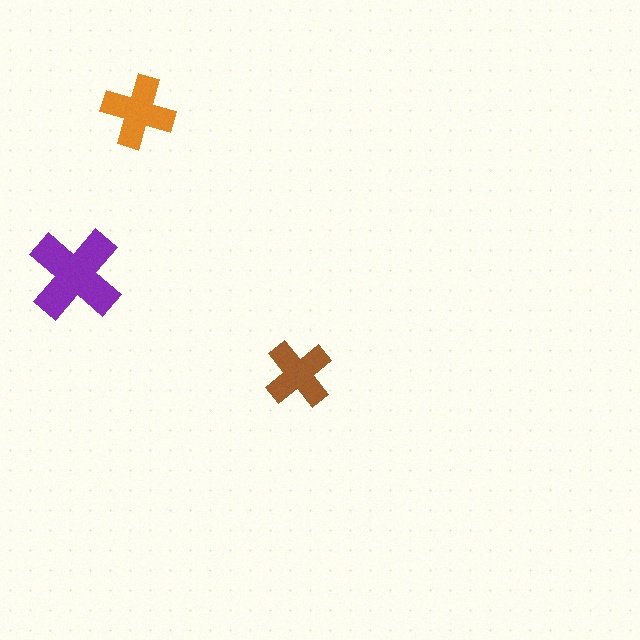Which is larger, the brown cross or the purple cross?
The purple one.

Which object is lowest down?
The brown cross is bottommost.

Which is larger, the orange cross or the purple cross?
The purple one.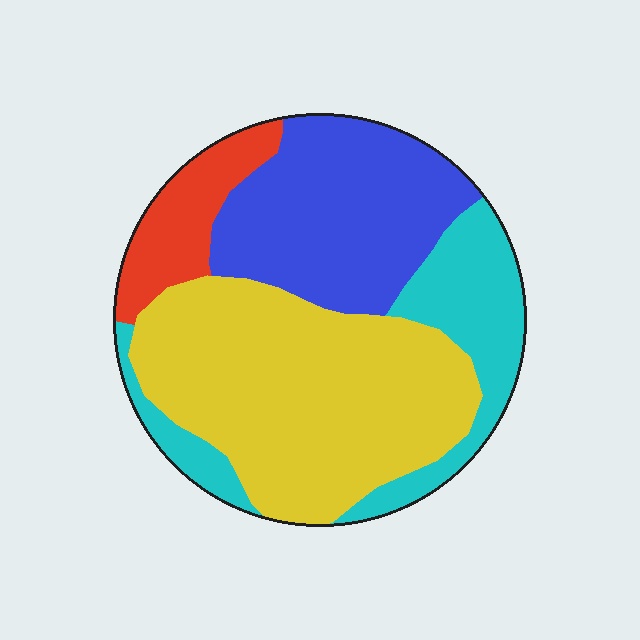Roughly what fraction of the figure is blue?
Blue covers roughly 25% of the figure.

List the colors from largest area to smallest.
From largest to smallest: yellow, blue, cyan, red.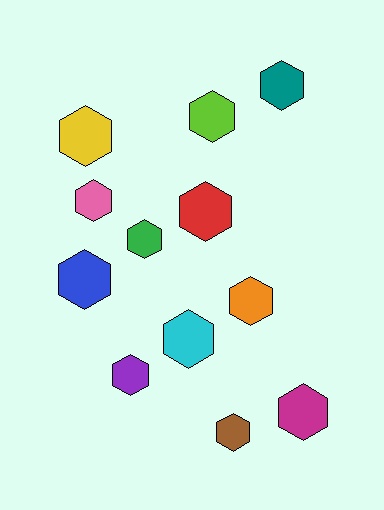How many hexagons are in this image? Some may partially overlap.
There are 12 hexagons.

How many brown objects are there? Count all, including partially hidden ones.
There is 1 brown object.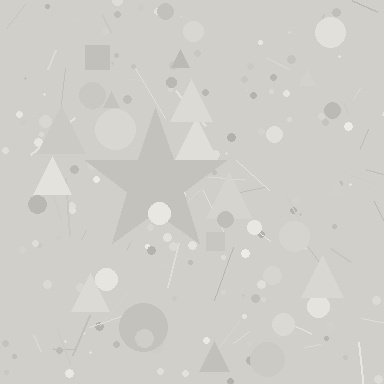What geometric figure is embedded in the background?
A star is embedded in the background.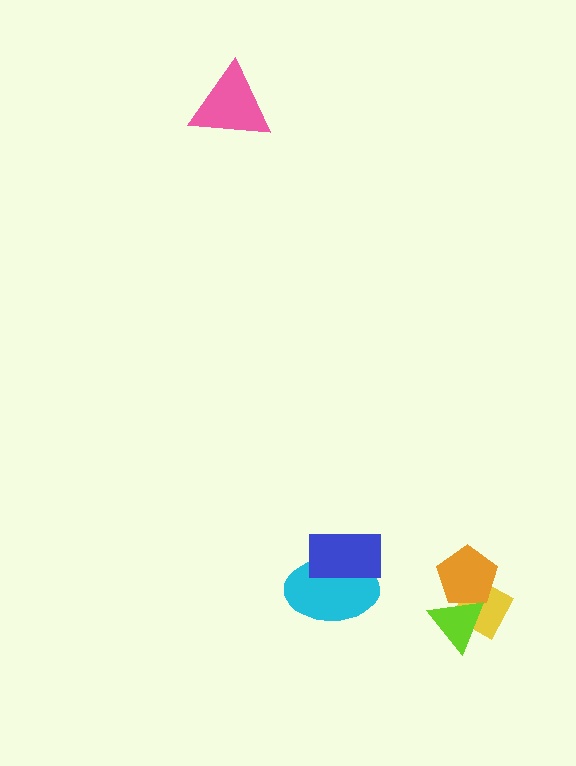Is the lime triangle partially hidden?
No, no other shape covers it.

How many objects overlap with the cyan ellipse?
1 object overlaps with the cyan ellipse.